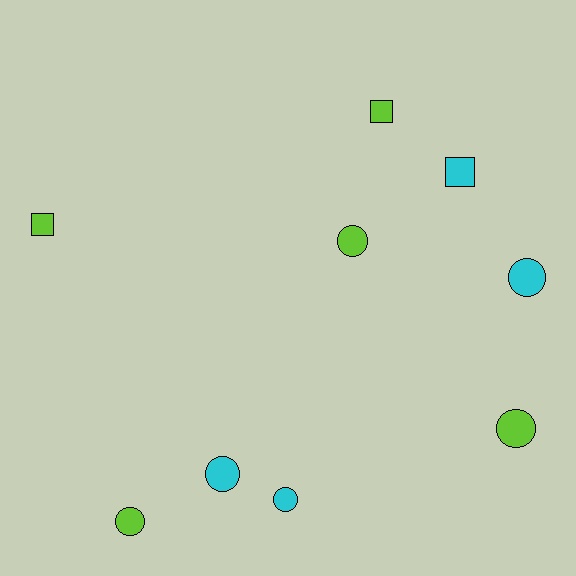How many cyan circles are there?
There are 3 cyan circles.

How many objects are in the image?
There are 9 objects.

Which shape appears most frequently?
Circle, with 6 objects.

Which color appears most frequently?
Lime, with 5 objects.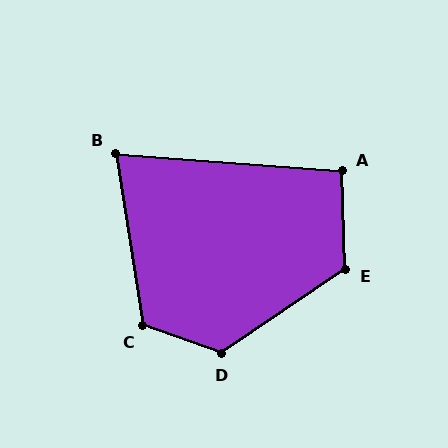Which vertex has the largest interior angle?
D, at approximately 126 degrees.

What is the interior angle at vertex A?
Approximately 96 degrees (obtuse).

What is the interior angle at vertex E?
Approximately 122 degrees (obtuse).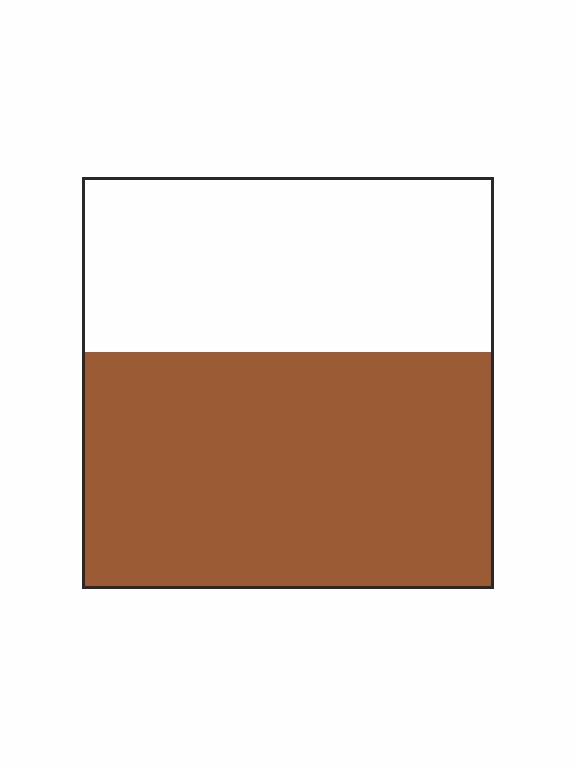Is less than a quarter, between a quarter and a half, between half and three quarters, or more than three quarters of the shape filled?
Between half and three quarters.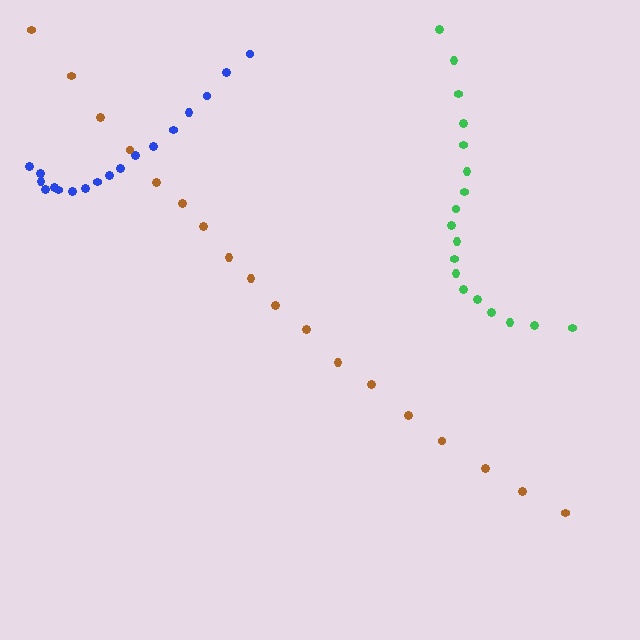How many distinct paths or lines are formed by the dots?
There are 3 distinct paths.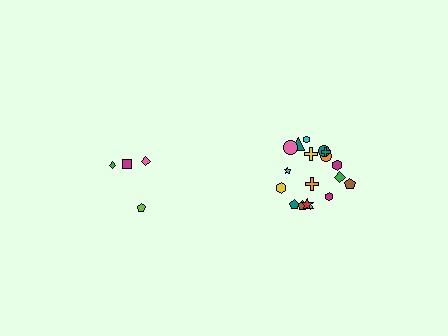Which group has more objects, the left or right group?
The right group.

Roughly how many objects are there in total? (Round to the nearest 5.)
Roughly 20 objects in total.